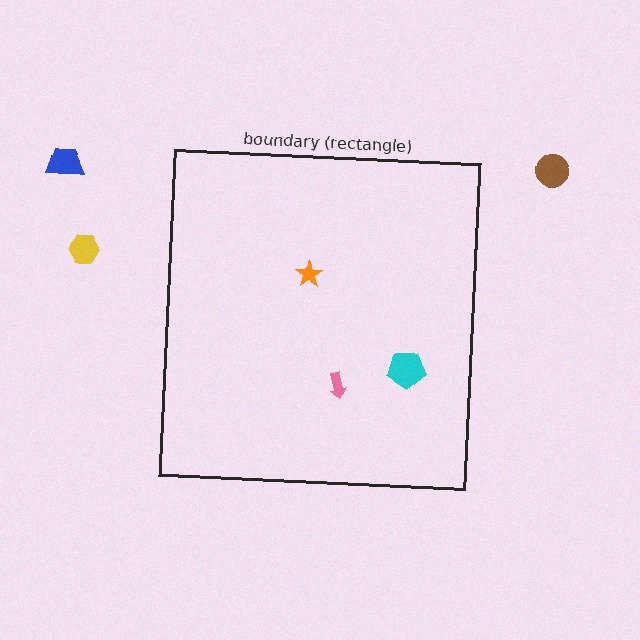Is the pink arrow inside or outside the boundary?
Inside.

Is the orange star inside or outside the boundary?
Inside.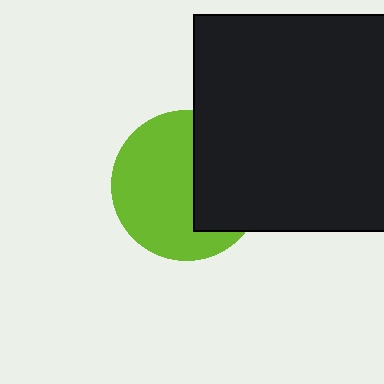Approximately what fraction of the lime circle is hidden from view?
Roughly 38% of the lime circle is hidden behind the black square.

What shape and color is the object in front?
The object in front is a black square.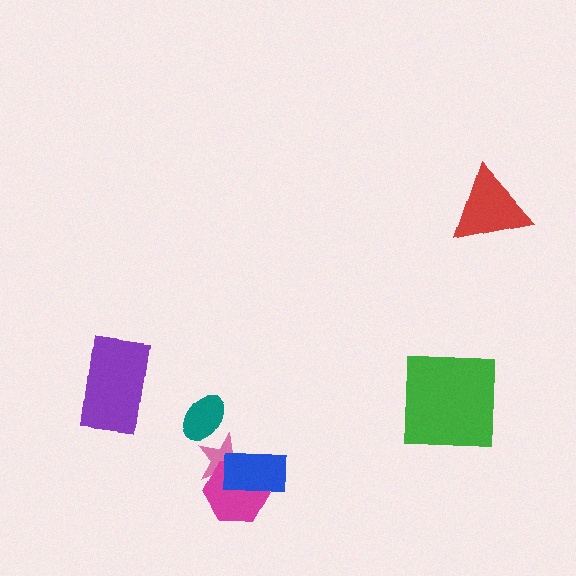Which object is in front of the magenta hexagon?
The blue rectangle is in front of the magenta hexagon.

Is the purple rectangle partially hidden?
No, no other shape covers it.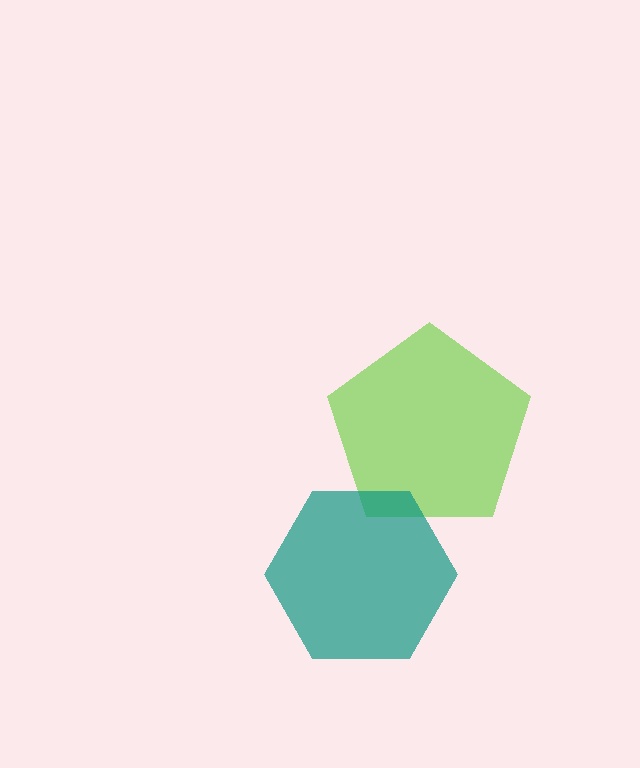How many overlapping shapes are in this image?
There are 2 overlapping shapes in the image.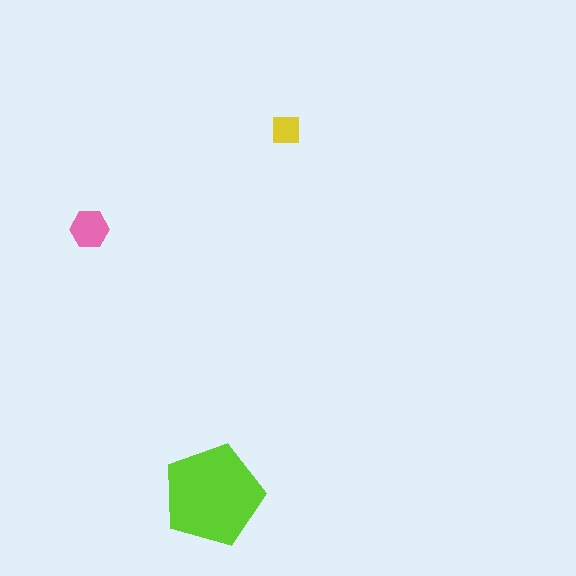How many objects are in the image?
There are 3 objects in the image.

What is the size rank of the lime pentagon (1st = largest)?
1st.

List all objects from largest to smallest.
The lime pentagon, the pink hexagon, the yellow square.